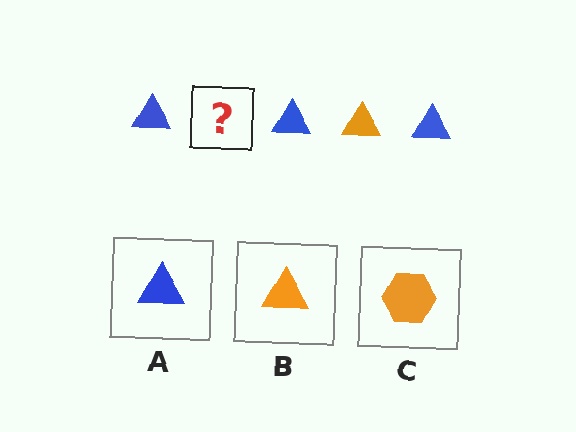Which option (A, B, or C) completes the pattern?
B.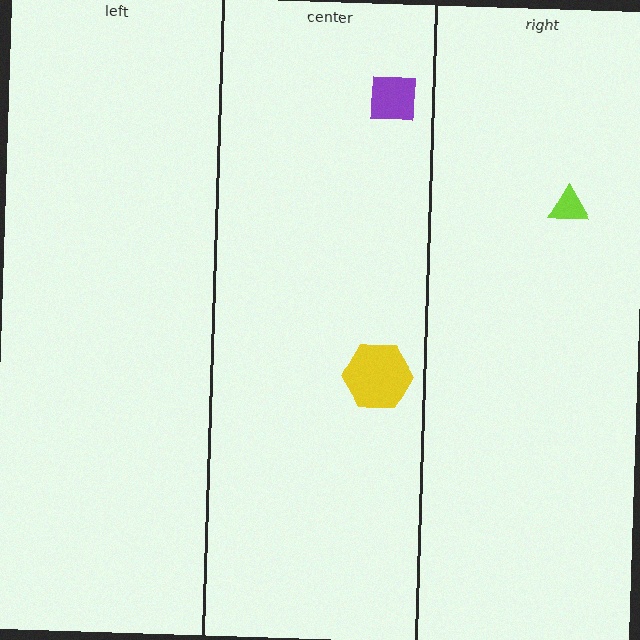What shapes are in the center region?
The yellow hexagon, the purple square.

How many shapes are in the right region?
1.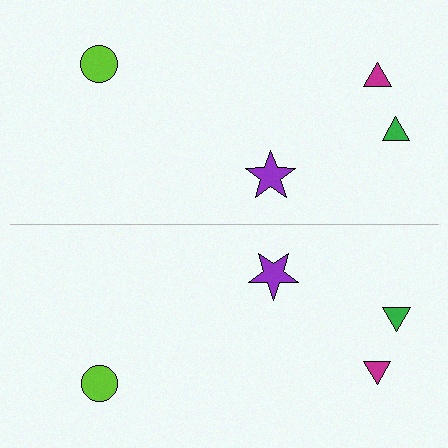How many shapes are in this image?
There are 8 shapes in this image.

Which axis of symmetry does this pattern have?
The pattern has a horizontal axis of symmetry running through the center of the image.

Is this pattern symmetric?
Yes, this pattern has bilateral (reflection) symmetry.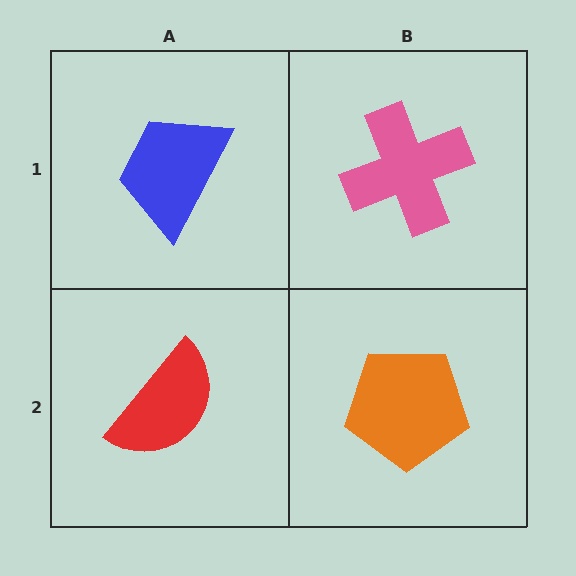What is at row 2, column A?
A red semicircle.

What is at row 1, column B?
A pink cross.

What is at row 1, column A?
A blue trapezoid.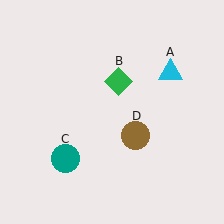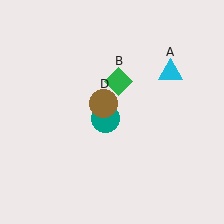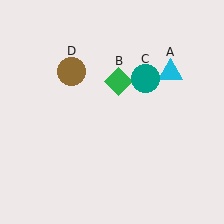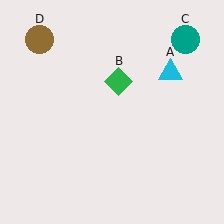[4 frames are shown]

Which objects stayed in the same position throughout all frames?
Cyan triangle (object A) and green diamond (object B) remained stationary.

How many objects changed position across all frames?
2 objects changed position: teal circle (object C), brown circle (object D).